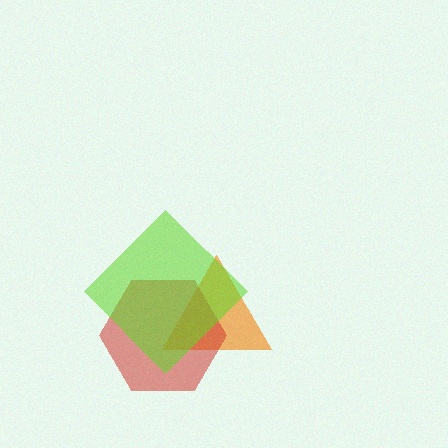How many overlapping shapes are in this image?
There are 3 overlapping shapes in the image.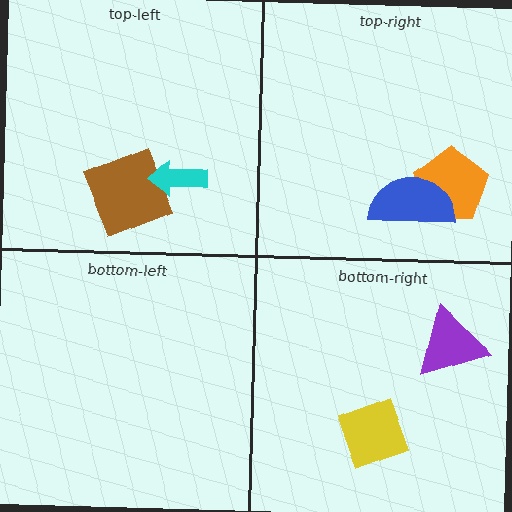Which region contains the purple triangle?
The bottom-right region.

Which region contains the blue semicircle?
The top-right region.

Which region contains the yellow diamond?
The bottom-right region.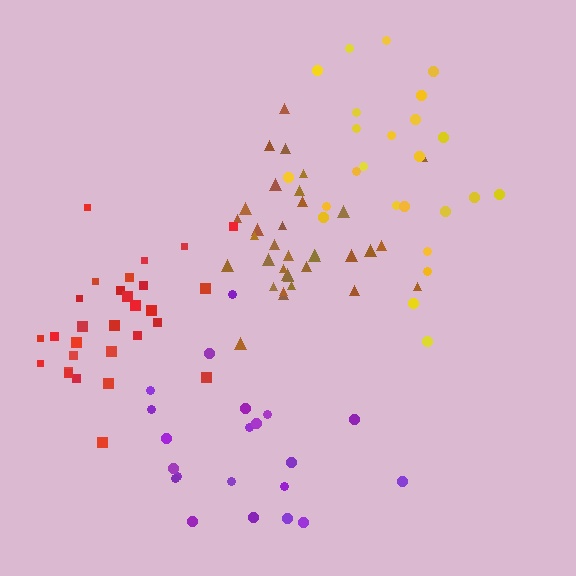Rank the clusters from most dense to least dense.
brown, red, yellow, purple.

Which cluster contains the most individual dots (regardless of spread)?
Brown (34).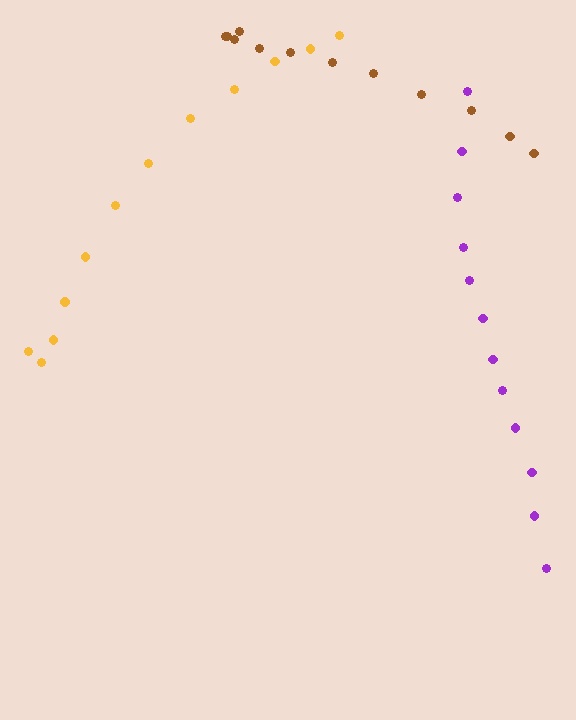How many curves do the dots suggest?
There are 3 distinct paths.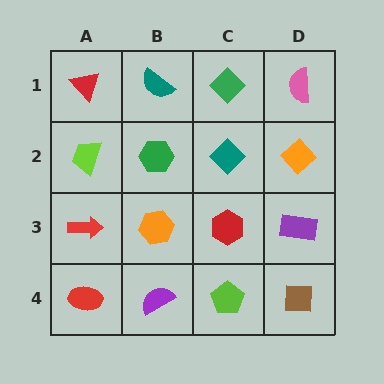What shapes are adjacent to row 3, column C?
A teal diamond (row 2, column C), a lime pentagon (row 4, column C), an orange hexagon (row 3, column B), a purple rectangle (row 3, column D).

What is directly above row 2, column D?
A pink semicircle.